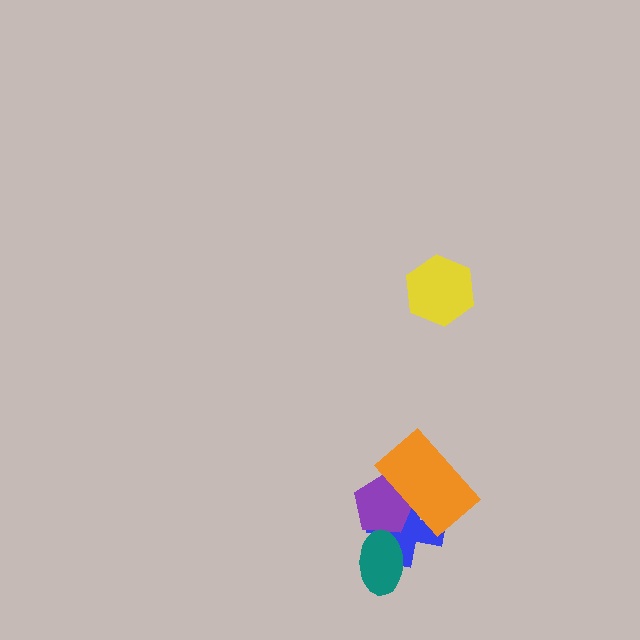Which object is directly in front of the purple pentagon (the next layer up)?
The orange rectangle is directly in front of the purple pentagon.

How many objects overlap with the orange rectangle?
2 objects overlap with the orange rectangle.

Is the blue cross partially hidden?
Yes, it is partially covered by another shape.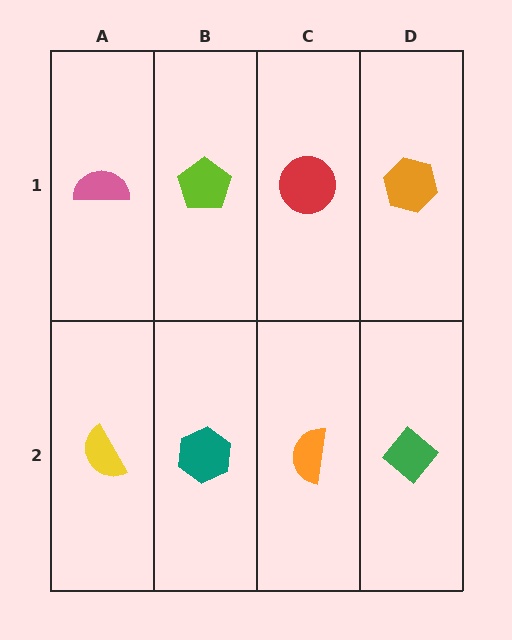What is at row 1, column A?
A pink semicircle.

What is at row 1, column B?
A lime pentagon.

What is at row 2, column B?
A teal hexagon.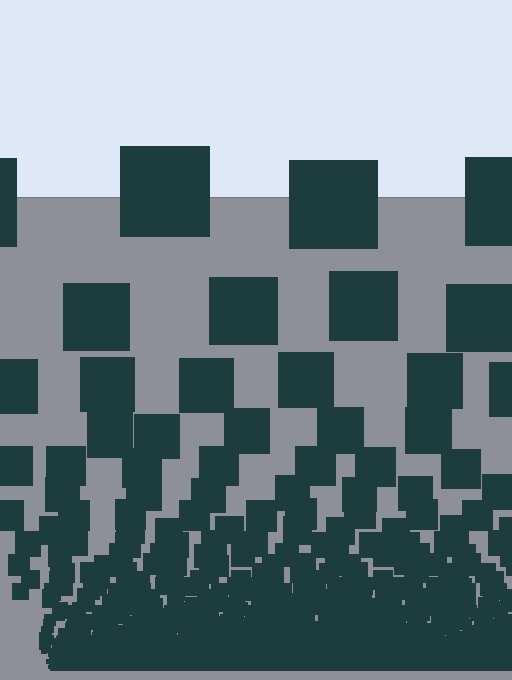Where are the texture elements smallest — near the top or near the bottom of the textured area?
Near the bottom.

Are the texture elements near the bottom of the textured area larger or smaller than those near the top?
Smaller. The gradient is inverted — elements near the bottom are smaller and denser.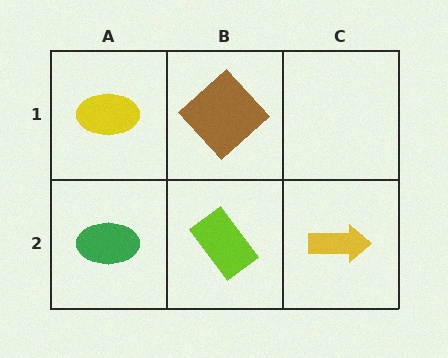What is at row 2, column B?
A lime rectangle.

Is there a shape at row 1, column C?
No, that cell is empty.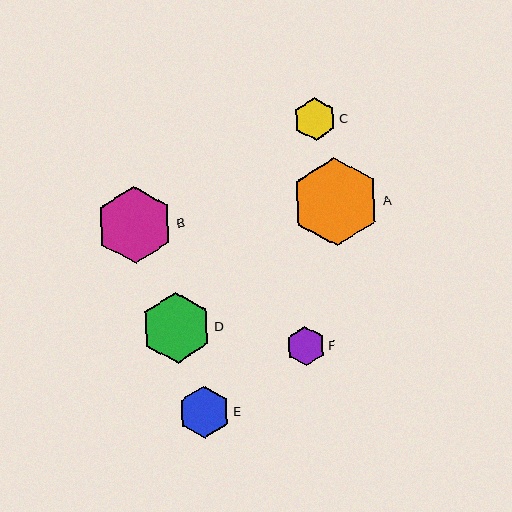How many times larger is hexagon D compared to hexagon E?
Hexagon D is approximately 1.4 times the size of hexagon E.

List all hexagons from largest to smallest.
From largest to smallest: A, B, D, E, C, F.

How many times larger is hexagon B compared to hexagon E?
Hexagon B is approximately 1.5 times the size of hexagon E.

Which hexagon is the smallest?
Hexagon F is the smallest with a size of approximately 39 pixels.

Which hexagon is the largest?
Hexagon A is the largest with a size of approximately 88 pixels.